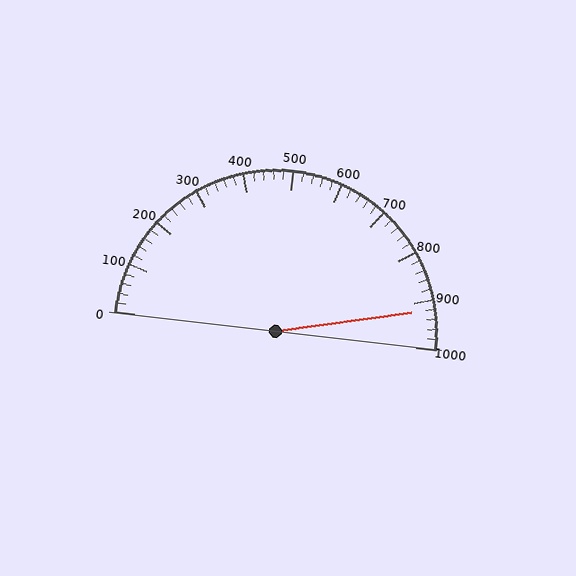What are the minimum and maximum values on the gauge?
The gauge ranges from 0 to 1000.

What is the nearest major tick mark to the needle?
The nearest major tick mark is 900.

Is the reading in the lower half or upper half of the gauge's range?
The reading is in the upper half of the range (0 to 1000).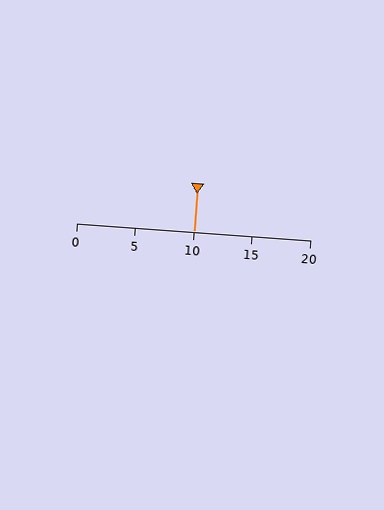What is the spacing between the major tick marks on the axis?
The major ticks are spaced 5 apart.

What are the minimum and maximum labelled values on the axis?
The axis runs from 0 to 20.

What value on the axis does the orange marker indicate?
The marker indicates approximately 10.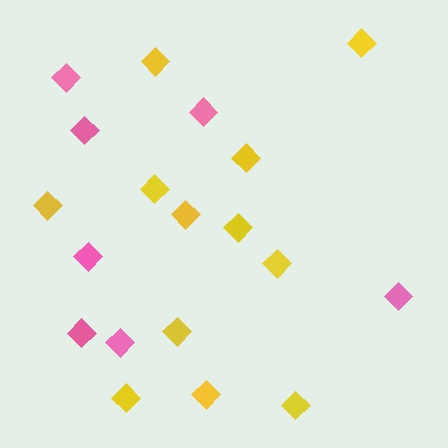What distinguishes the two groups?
There are 2 groups: one group of pink diamonds (7) and one group of yellow diamonds (12).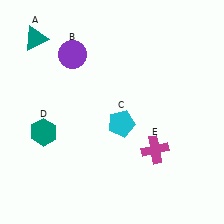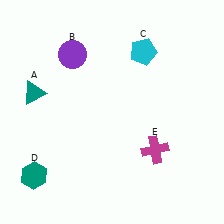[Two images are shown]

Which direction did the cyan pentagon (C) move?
The cyan pentagon (C) moved up.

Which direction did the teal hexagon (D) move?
The teal hexagon (D) moved down.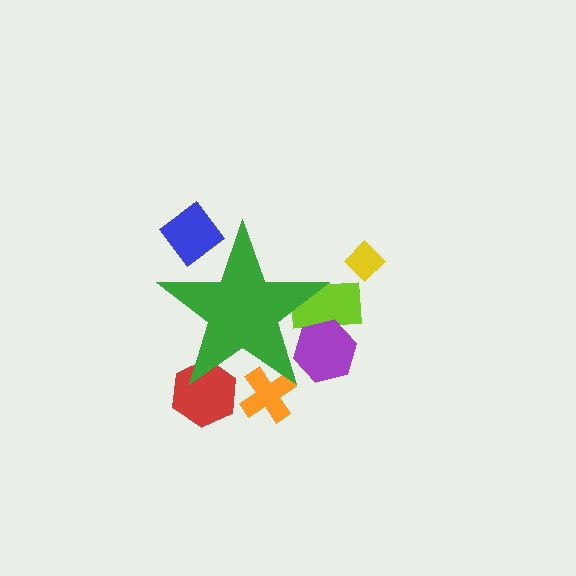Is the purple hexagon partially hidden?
Yes, the purple hexagon is partially hidden behind the green star.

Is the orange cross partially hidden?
Yes, the orange cross is partially hidden behind the green star.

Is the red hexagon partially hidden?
Yes, the red hexagon is partially hidden behind the green star.